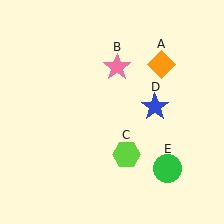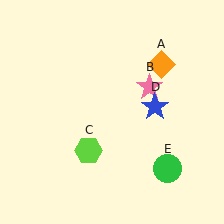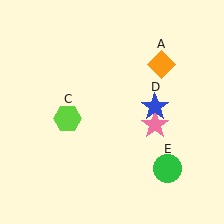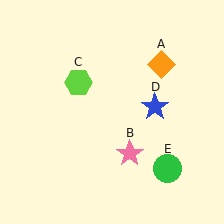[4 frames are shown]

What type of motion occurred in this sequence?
The pink star (object B), lime hexagon (object C) rotated clockwise around the center of the scene.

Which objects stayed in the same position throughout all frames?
Orange diamond (object A) and blue star (object D) and green circle (object E) remained stationary.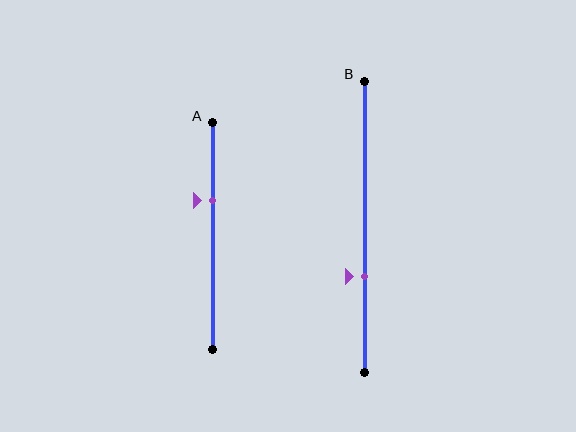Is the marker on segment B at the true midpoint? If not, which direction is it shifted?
No, the marker on segment B is shifted downward by about 17% of the segment length.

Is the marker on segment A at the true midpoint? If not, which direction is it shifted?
No, the marker on segment A is shifted upward by about 16% of the segment length.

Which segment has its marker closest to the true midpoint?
Segment A has its marker closest to the true midpoint.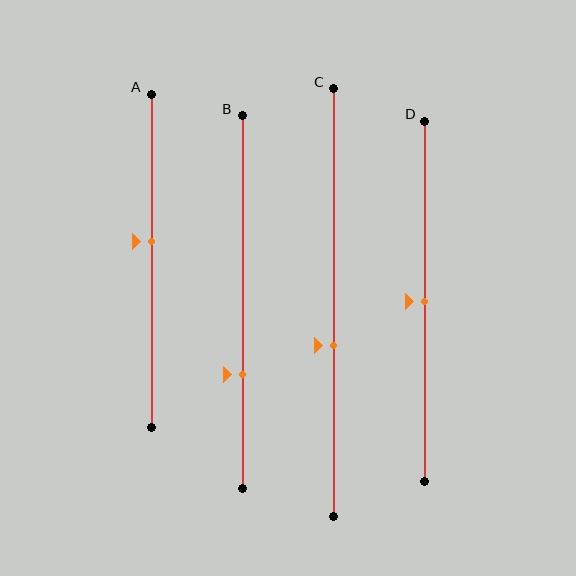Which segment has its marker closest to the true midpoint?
Segment D has its marker closest to the true midpoint.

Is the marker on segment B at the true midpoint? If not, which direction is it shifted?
No, the marker on segment B is shifted downward by about 19% of the segment length.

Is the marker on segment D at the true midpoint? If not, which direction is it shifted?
Yes, the marker on segment D is at the true midpoint.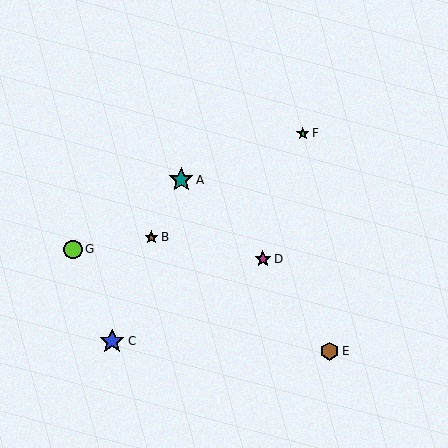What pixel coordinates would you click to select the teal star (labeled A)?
Click at (181, 180) to select the teal star A.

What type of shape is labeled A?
Shape A is a teal star.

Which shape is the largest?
The blue star (labeled C) is the largest.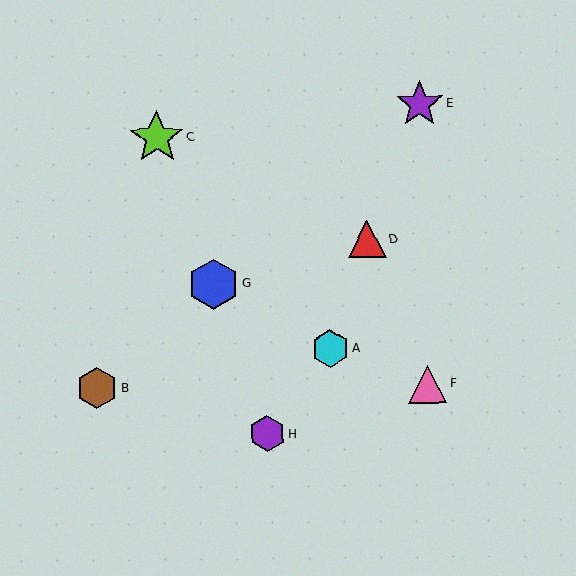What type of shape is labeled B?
Shape B is a brown hexagon.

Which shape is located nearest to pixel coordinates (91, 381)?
The brown hexagon (labeled B) at (97, 388) is nearest to that location.